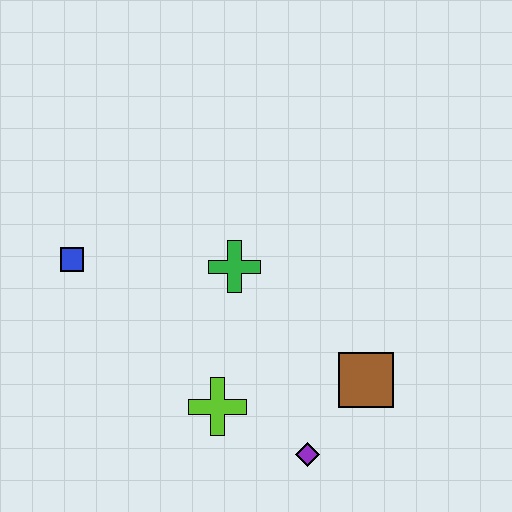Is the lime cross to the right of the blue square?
Yes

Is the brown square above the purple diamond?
Yes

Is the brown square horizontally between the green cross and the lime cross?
No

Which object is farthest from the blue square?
The brown square is farthest from the blue square.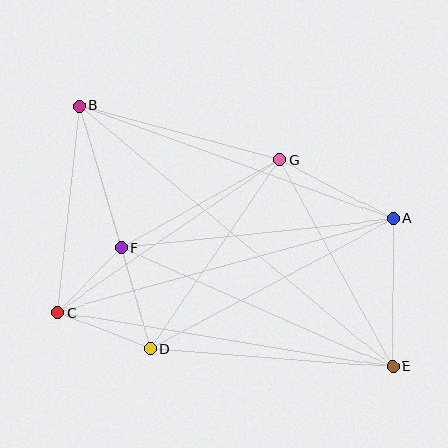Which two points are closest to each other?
Points C and F are closest to each other.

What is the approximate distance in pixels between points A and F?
The distance between A and F is approximately 273 pixels.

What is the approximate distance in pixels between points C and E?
The distance between C and E is approximately 339 pixels.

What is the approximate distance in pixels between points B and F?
The distance between B and F is approximately 149 pixels.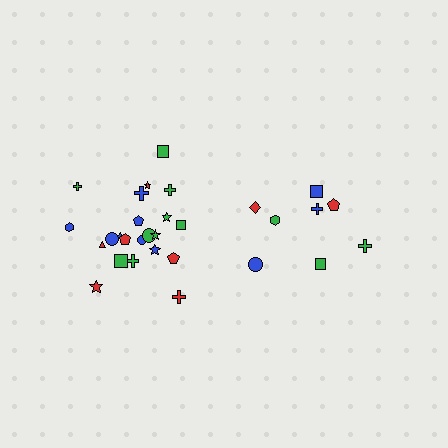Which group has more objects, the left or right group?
The left group.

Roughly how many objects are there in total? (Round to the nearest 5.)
Roughly 30 objects in total.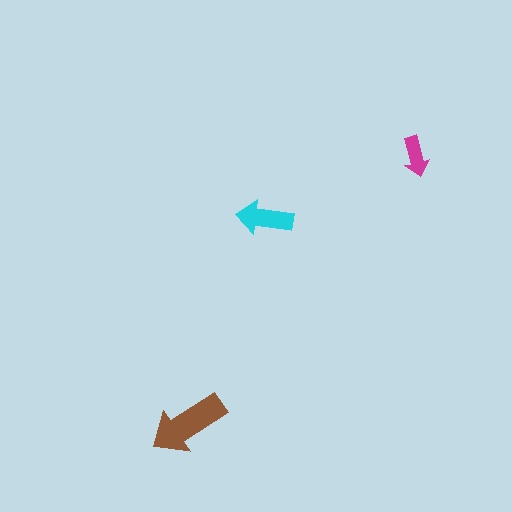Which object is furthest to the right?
The magenta arrow is rightmost.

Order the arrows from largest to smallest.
the brown one, the cyan one, the magenta one.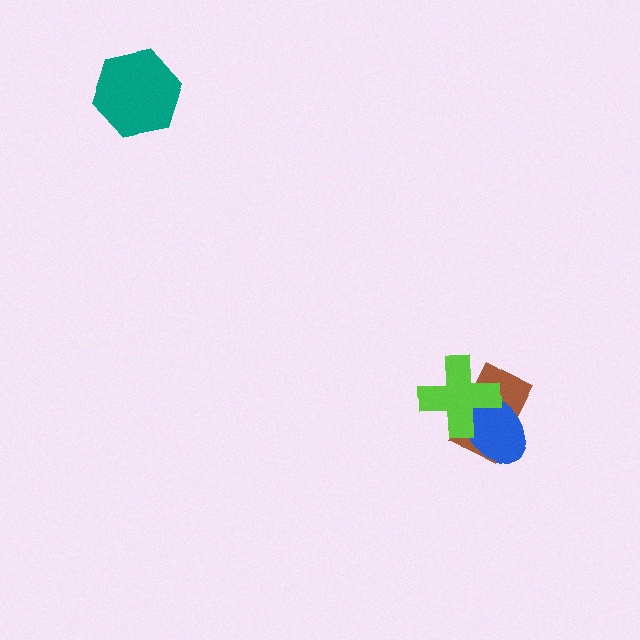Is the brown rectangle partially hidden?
Yes, it is partially covered by another shape.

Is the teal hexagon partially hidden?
No, no other shape covers it.